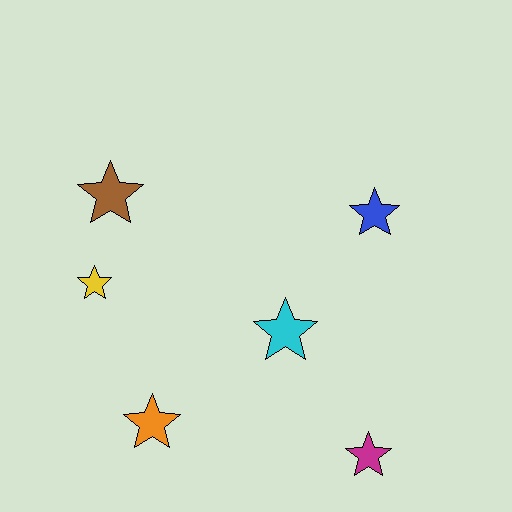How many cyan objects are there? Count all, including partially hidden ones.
There is 1 cyan object.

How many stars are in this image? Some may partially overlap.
There are 6 stars.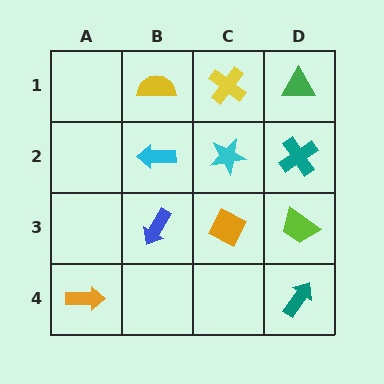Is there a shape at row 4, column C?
No, that cell is empty.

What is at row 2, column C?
A cyan star.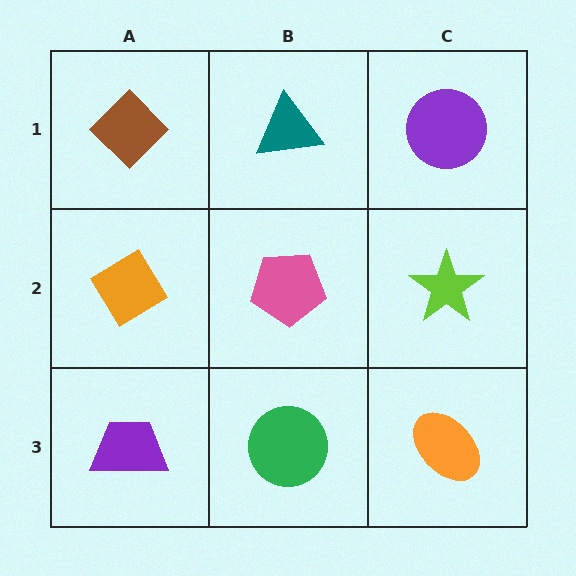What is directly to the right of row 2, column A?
A pink pentagon.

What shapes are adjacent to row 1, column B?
A pink pentagon (row 2, column B), a brown diamond (row 1, column A), a purple circle (row 1, column C).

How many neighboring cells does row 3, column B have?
3.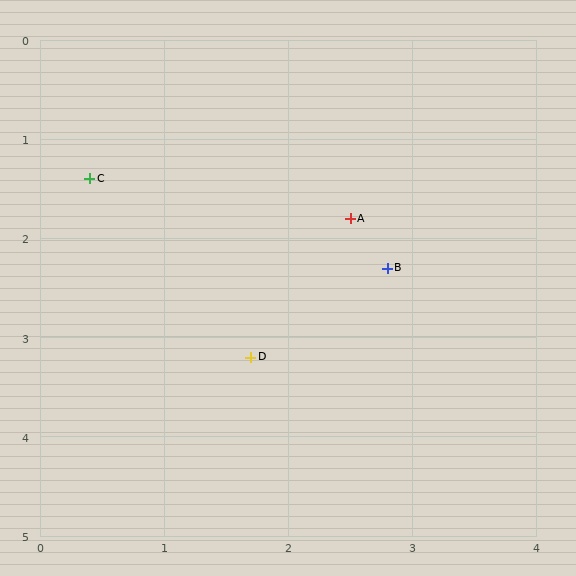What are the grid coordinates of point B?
Point B is at approximately (2.8, 2.3).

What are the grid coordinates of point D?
Point D is at approximately (1.7, 3.2).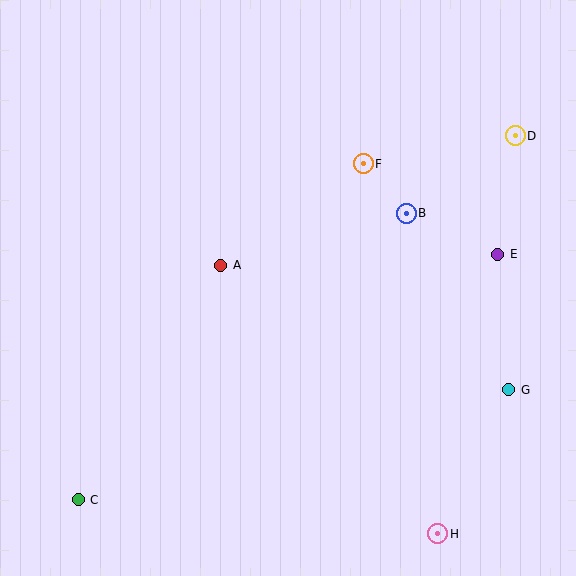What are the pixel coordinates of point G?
Point G is at (509, 390).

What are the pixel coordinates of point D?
Point D is at (515, 136).